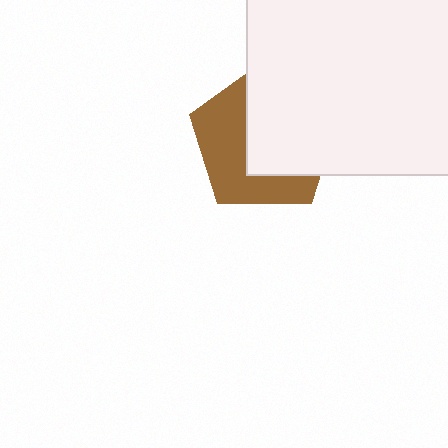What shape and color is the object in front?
The object in front is a white square.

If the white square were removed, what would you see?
You would see the complete brown pentagon.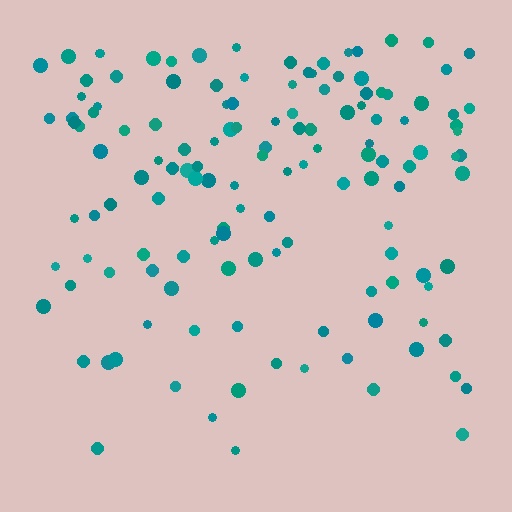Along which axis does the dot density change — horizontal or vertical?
Vertical.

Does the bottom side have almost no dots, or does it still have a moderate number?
Still a moderate number, just noticeably fewer than the top.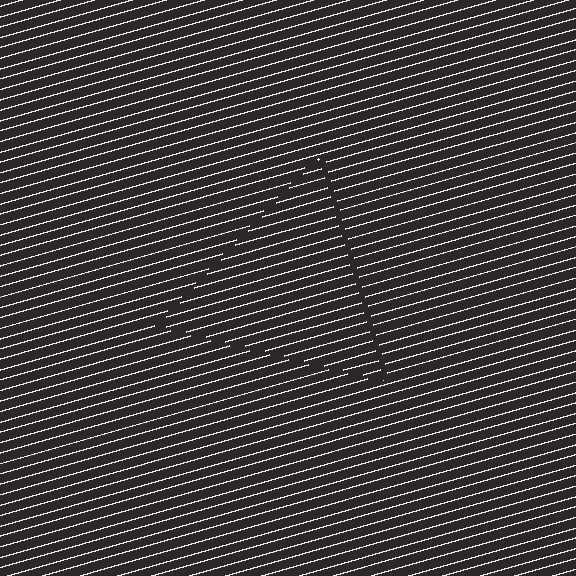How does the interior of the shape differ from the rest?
The interior of the shape contains the same grating, shifted by half a period — the contour is defined by the phase discontinuity where line-ends from the inner and outer gratings abut.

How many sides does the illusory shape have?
3 sides — the line-ends trace a triangle.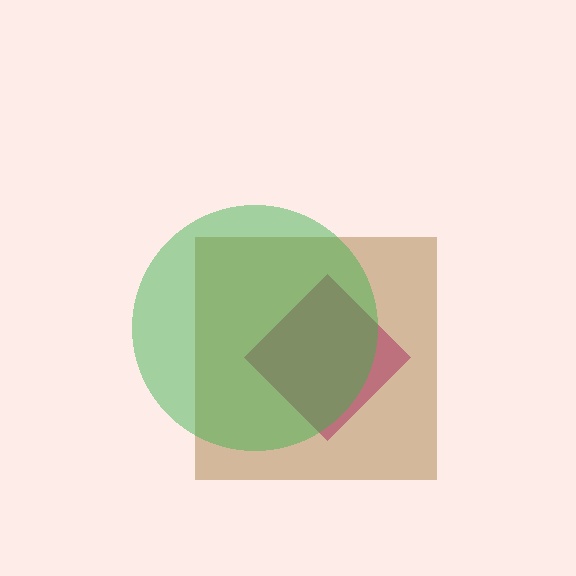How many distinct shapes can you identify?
There are 3 distinct shapes: a magenta diamond, a brown square, a green circle.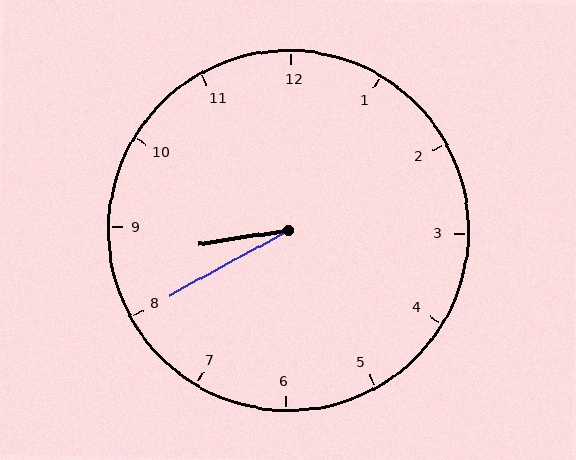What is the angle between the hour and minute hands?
Approximately 20 degrees.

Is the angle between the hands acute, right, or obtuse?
It is acute.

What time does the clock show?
8:40.